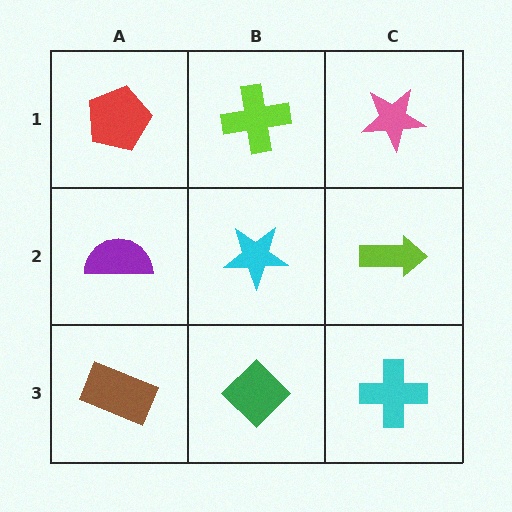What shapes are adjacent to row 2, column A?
A red pentagon (row 1, column A), a brown rectangle (row 3, column A), a cyan star (row 2, column B).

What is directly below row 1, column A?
A purple semicircle.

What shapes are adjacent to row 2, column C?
A pink star (row 1, column C), a cyan cross (row 3, column C), a cyan star (row 2, column B).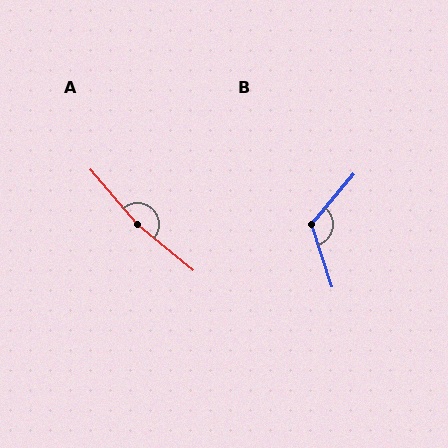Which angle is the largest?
A, at approximately 170 degrees.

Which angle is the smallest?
B, at approximately 122 degrees.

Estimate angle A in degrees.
Approximately 170 degrees.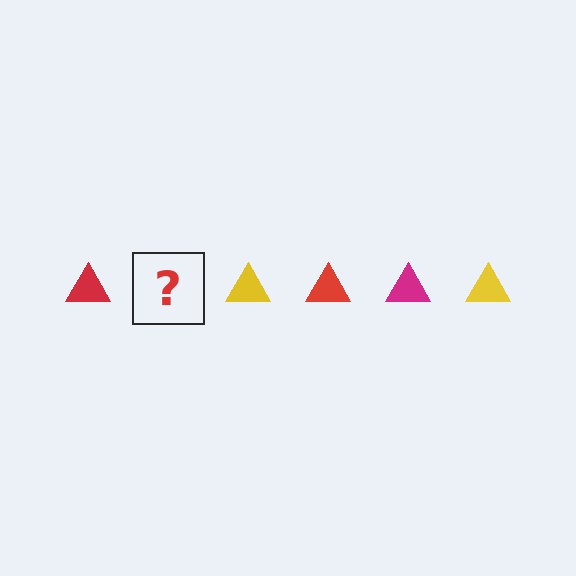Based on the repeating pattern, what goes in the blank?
The blank should be a magenta triangle.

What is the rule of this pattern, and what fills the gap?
The rule is that the pattern cycles through red, magenta, yellow triangles. The gap should be filled with a magenta triangle.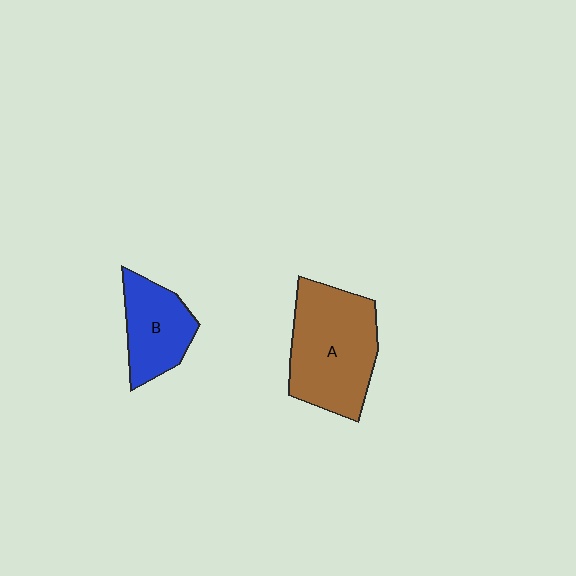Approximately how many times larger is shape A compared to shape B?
Approximately 1.7 times.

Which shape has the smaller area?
Shape B (blue).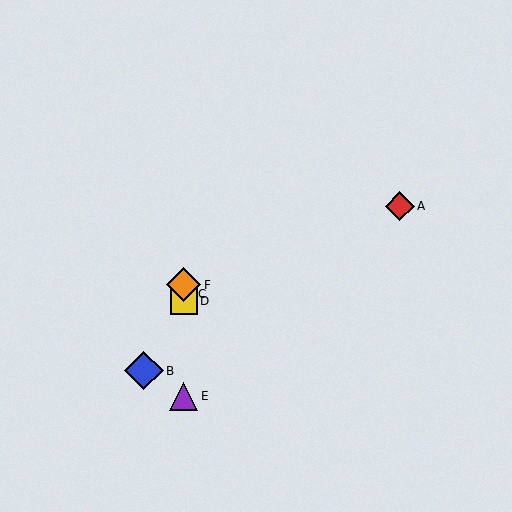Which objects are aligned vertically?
Objects C, D, E, F are aligned vertically.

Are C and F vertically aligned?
Yes, both are at x≈184.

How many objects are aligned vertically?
4 objects (C, D, E, F) are aligned vertically.